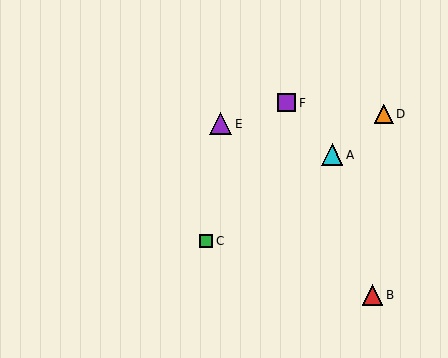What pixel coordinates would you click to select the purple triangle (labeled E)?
Click at (221, 124) to select the purple triangle E.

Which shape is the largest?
The purple triangle (labeled E) is the largest.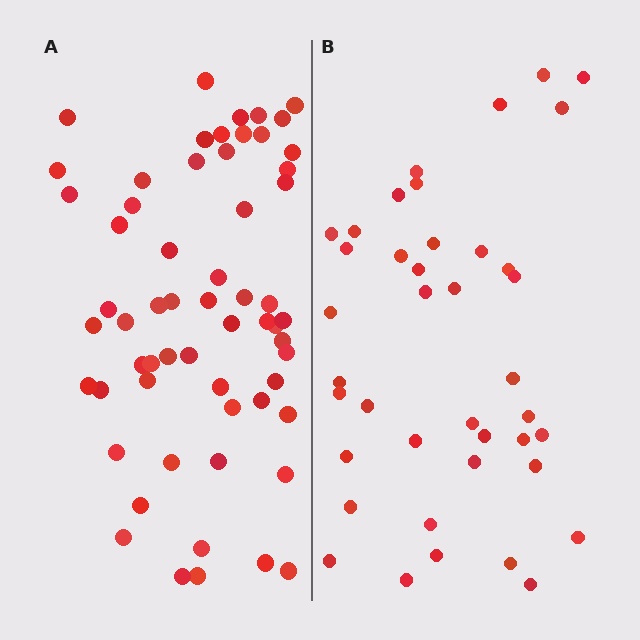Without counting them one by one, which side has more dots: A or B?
Region A (the left region) has more dots.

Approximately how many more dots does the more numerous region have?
Region A has approximately 20 more dots than region B.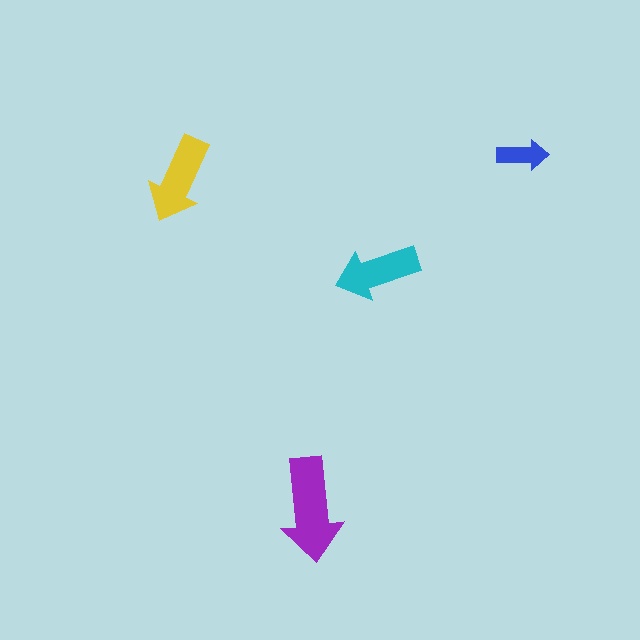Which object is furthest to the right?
The blue arrow is rightmost.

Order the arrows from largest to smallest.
the purple one, the yellow one, the cyan one, the blue one.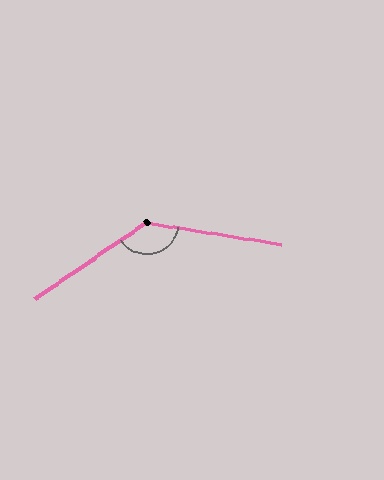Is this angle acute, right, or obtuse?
It is obtuse.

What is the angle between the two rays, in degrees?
Approximately 136 degrees.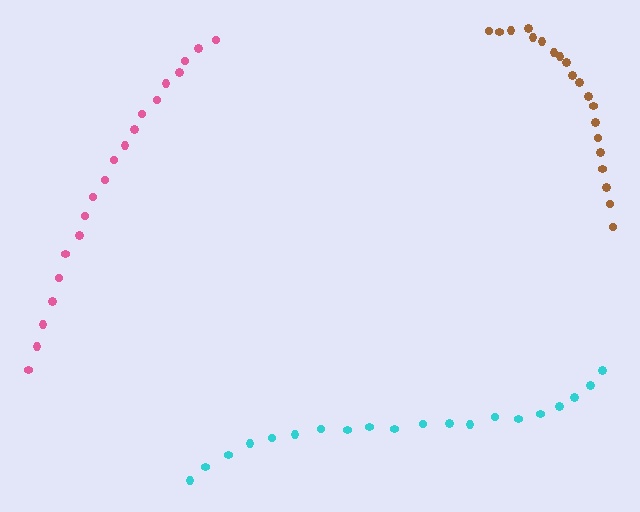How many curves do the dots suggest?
There are 3 distinct paths.